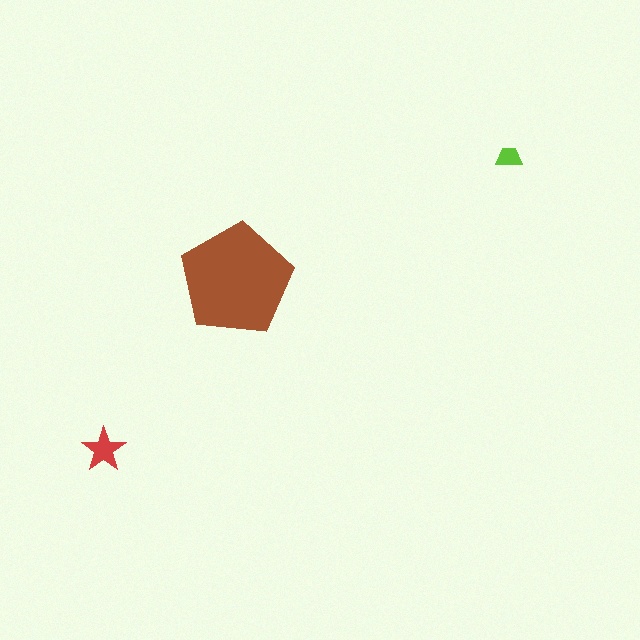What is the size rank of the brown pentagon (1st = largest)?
1st.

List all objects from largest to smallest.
The brown pentagon, the red star, the lime trapezoid.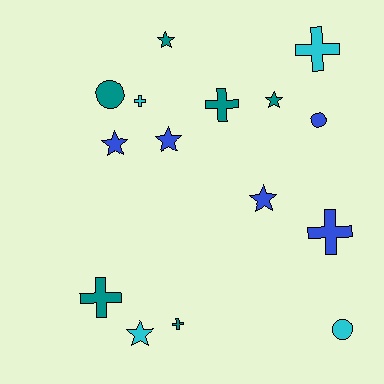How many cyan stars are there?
There is 1 cyan star.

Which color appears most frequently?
Teal, with 6 objects.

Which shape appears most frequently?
Cross, with 6 objects.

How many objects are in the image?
There are 15 objects.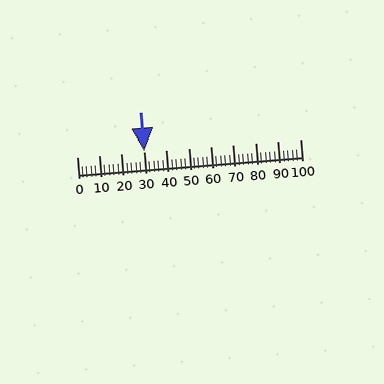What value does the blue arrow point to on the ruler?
The blue arrow points to approximately 30.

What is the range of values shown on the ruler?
The ruler shows values from 0 to 100.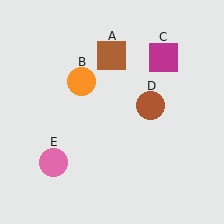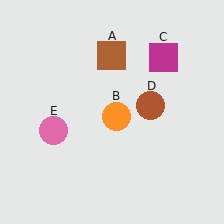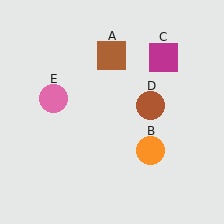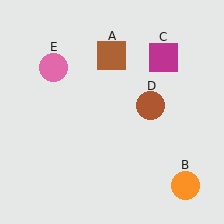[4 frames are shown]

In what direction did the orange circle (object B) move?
The orange circle (object B) moved down and to the right.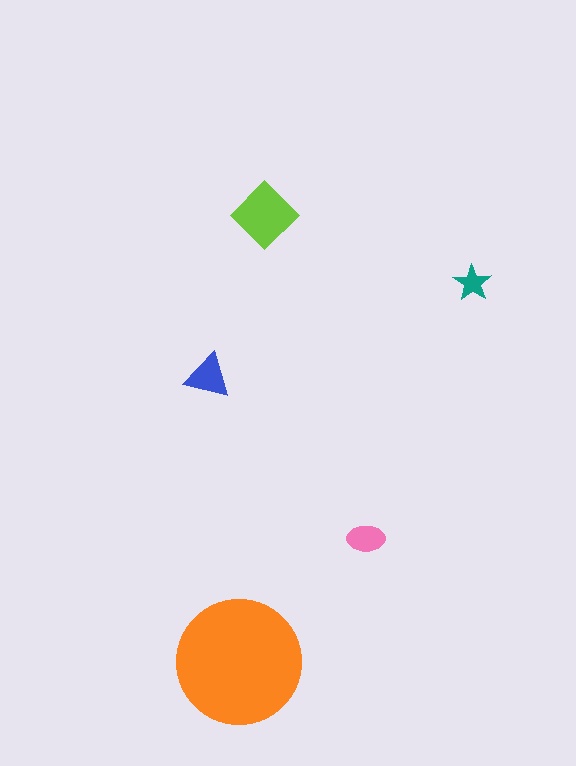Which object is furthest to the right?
The teal star is rightmost.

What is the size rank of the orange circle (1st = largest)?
1st.